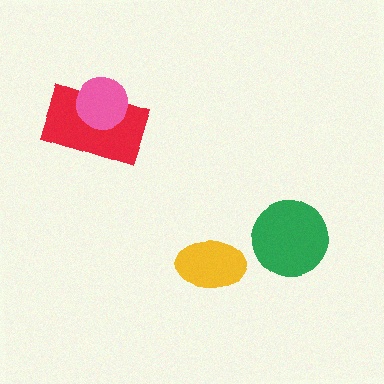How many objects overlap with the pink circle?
1 object overlaps with the pink circle.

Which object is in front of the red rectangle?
The pink circle is in front of the red rectangle.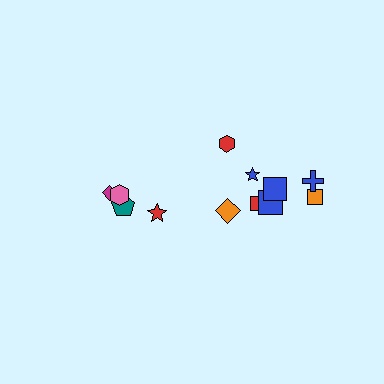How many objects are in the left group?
There are 4 objects.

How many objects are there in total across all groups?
There are 12 objects.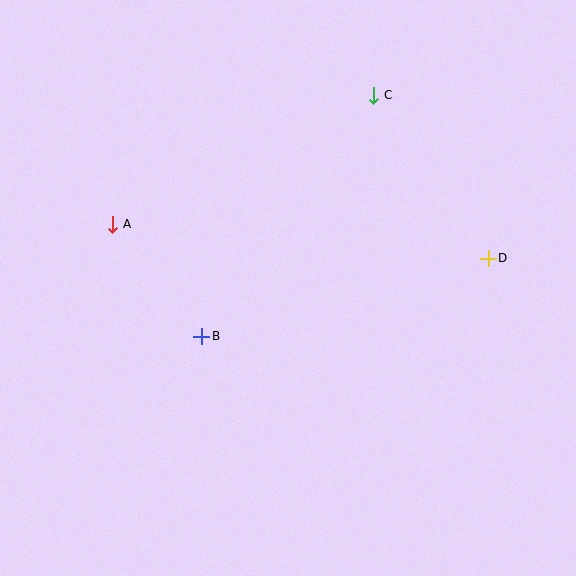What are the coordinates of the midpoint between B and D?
The midpoint between B and D is at (345, 297).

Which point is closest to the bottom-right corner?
Point D is closest to the bottom-right corner.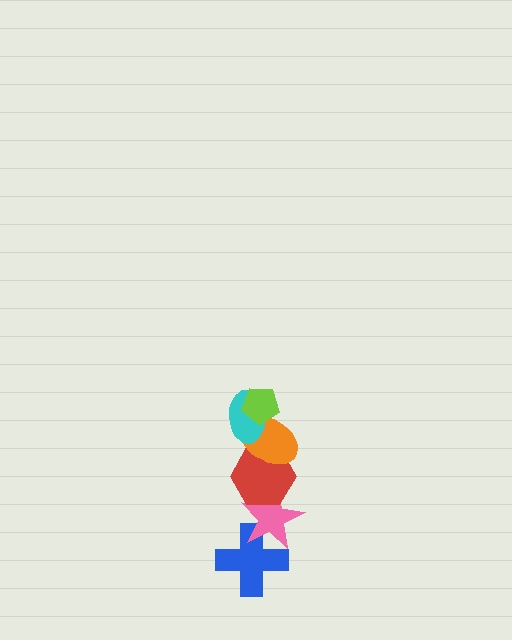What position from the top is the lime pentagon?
The lime pentagon is 1st from the top.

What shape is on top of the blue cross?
The pink star is on top of the blue cross.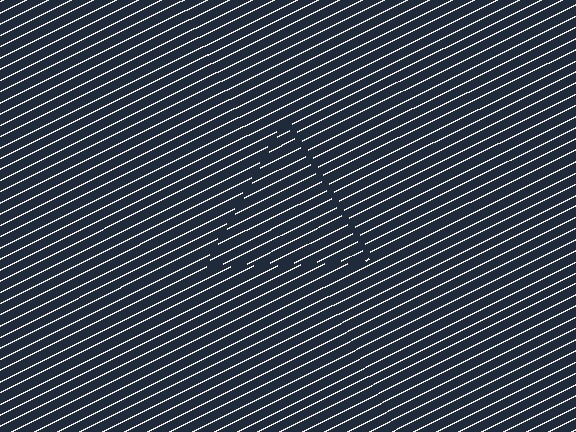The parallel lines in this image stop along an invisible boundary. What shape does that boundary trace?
An illusory triangle. The interior of the shape contains the same grating, shifted by half a period — the contour is defined by the phase discontinuity where line-ends from the inner and outer gratings abut.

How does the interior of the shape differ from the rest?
The interior of the shape contains the same grating, shifted by half a period — the contour is defined by the phase discontinuity where line-ends from the inner and outer gratings abut.